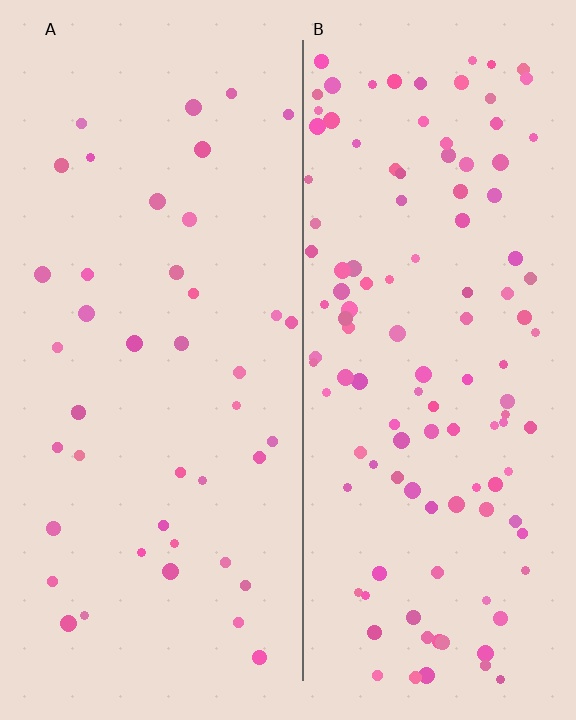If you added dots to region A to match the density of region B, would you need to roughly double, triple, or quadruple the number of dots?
Approximately triple.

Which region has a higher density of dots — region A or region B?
B (the right).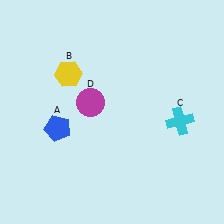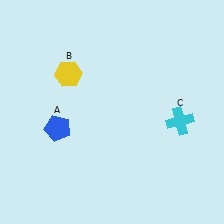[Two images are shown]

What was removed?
The magenta circle (D) was removed in Image 2.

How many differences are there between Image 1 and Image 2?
There is 1 difference between the two images.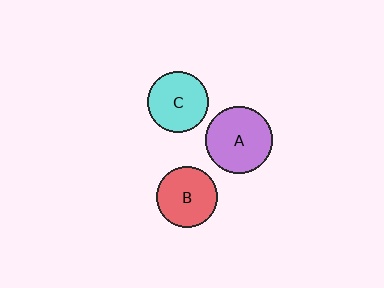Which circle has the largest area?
Circle A (purple).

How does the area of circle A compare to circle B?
Approximately 1.2 times.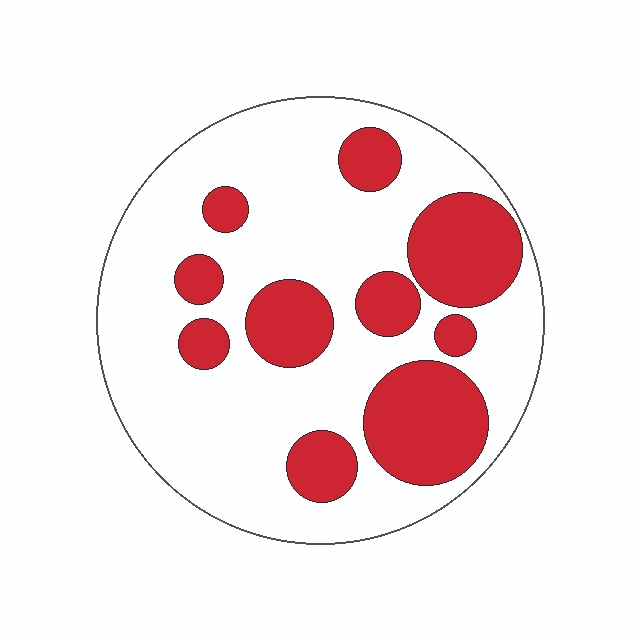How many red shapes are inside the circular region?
10.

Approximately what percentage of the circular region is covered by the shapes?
Approximately 30%.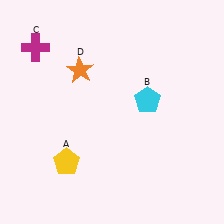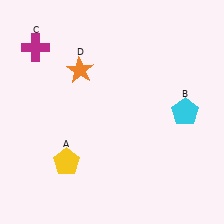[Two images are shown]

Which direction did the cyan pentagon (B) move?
The cyan pentagon (B) moved right.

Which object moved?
The cyan pentagon (B) moved right.